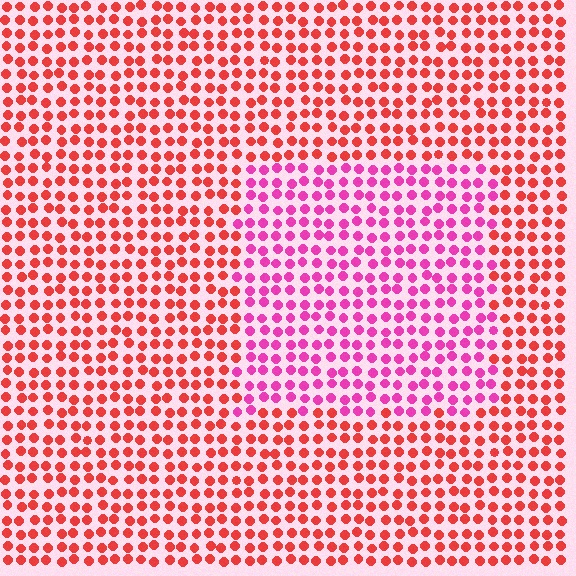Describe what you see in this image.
The image is filled with small red elements in a uniform arrangement. A rectangle-shaped region is visible where the elements are tinted to a slightly different hue, forming a subtle color boundary.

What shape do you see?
I see a rectangle.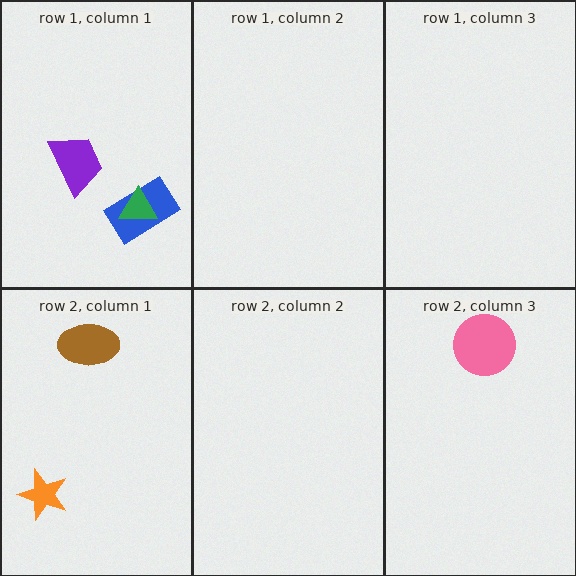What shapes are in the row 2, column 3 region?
The pink circle.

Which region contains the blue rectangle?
The row 1, column 1 region.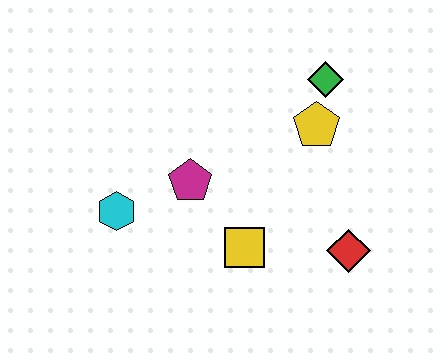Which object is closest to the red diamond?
The yellow square is closest to the red diamond.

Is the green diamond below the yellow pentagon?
No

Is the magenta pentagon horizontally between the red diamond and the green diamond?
No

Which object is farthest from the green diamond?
The cyan hexagon is farthest from the green diamond.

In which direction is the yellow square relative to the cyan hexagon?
The yellow square is to the right of the cyan hexagon.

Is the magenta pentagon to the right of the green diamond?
No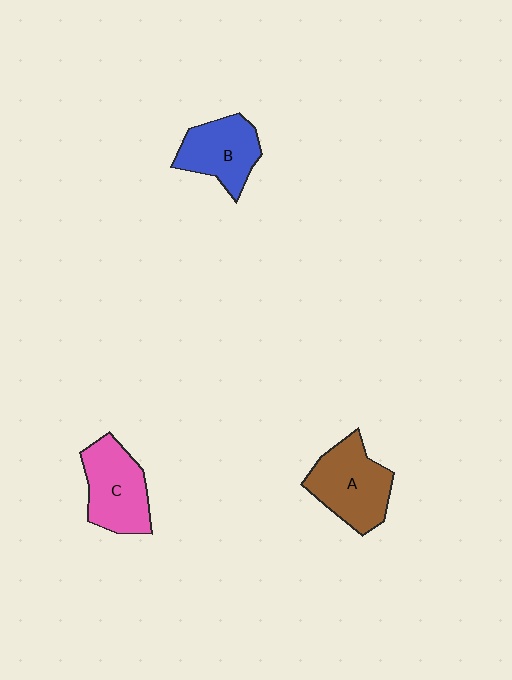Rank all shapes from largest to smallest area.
From largest to smallest: A (brown), C (pink), B (blue).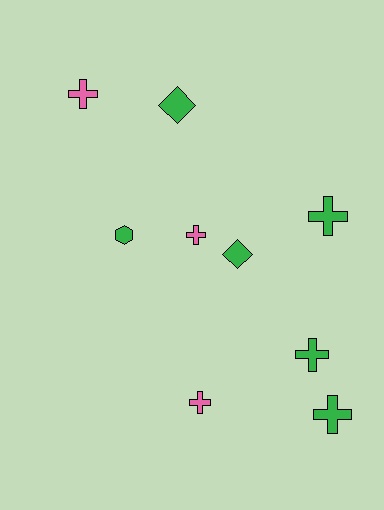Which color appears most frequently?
Green, with 6 objects.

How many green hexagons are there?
There is 1 green hexagon.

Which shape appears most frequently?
Cross, with 6 objects.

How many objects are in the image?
There are 9 objects.